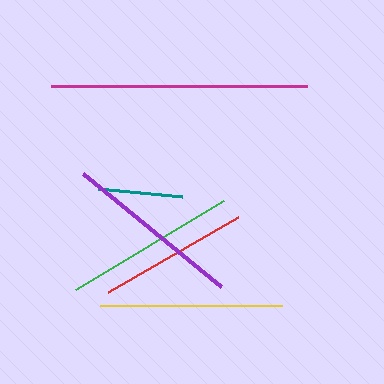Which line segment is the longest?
The magenta line is the longest at approximately 256 pixels.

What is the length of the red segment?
The red segment is approximately 150 pixels long.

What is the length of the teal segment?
The teal segment is approximately 85 pixels long.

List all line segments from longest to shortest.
From longest to shortest: magenta, yellow, purple, green, red, teal.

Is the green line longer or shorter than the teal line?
The green line is longer than the teal line.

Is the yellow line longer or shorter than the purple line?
The yellow line is longer than the purple line.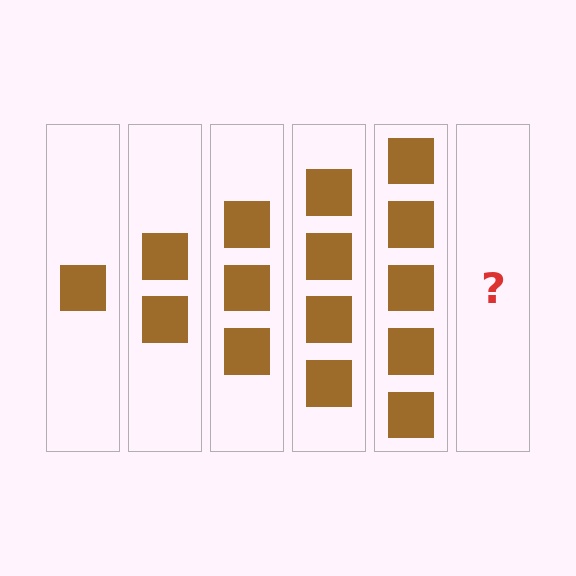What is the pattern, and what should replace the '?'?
The pattern is that each step adds one more square. The '?' should be 6 squares.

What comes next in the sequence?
The next element should be 6 squares.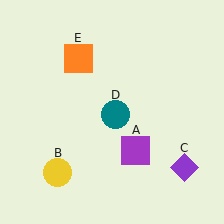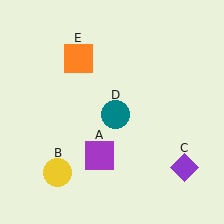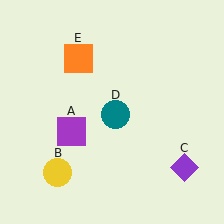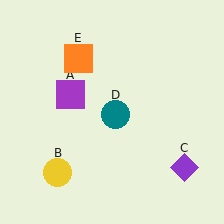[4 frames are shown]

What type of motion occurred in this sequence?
The purple square (object A) rotated clockwise around the center of the scene.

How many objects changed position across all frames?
1 object changed position: purple square (object A).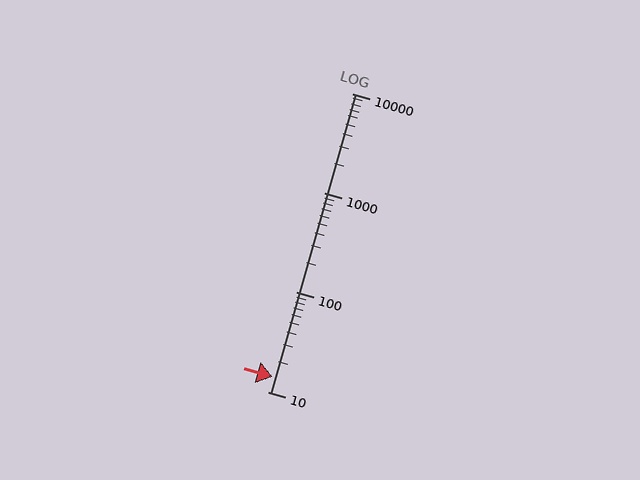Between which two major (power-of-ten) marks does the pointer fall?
The pointer is between 10 and 100.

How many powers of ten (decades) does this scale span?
The scale spans 3 decades, from 10 to 10000.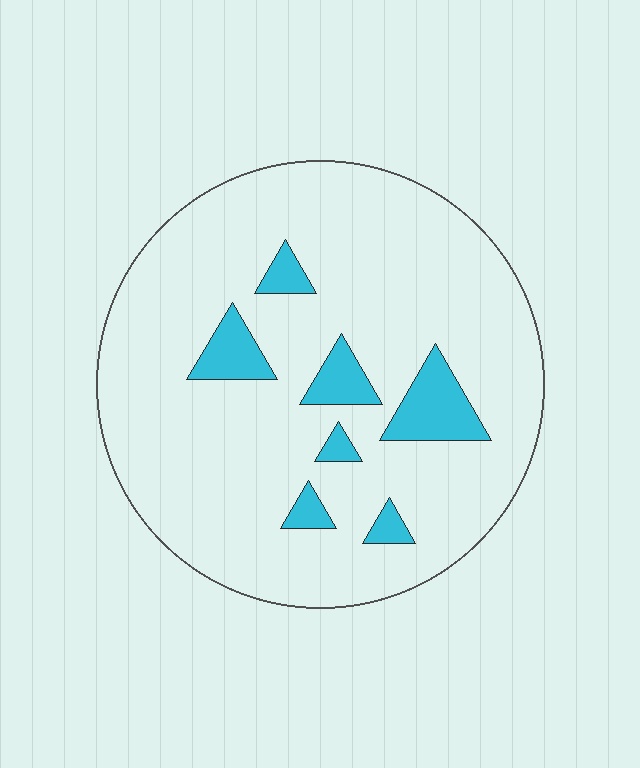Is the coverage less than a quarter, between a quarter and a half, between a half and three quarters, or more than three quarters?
Less than a quarter.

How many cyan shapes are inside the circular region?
7.